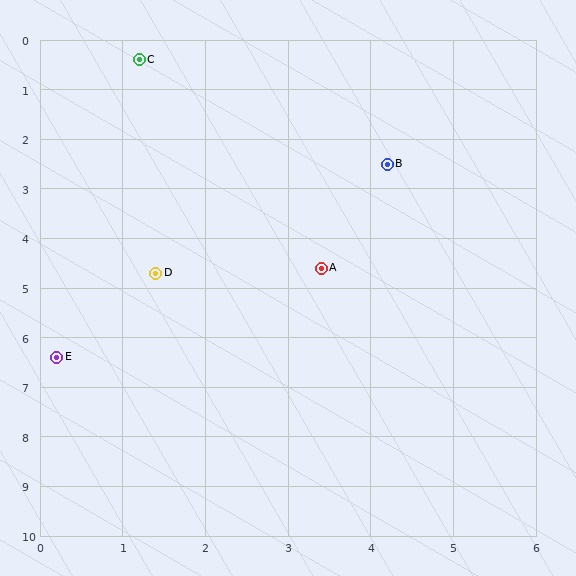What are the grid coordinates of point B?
Point B is at approximately (4.2, 2.5).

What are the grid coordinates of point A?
Point A is at approximately (3.4, 4.6).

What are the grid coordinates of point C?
Point C is at approximately (1.2, 0.4).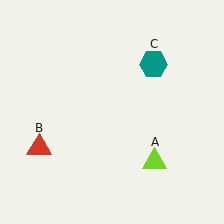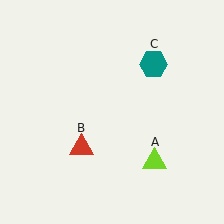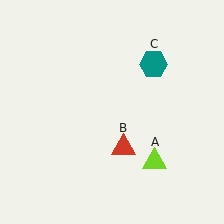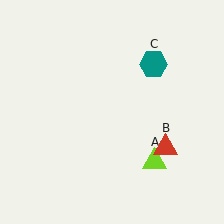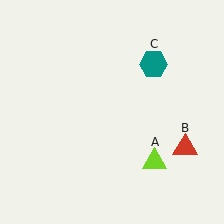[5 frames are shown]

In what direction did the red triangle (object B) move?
The red triangle (object B) moved right.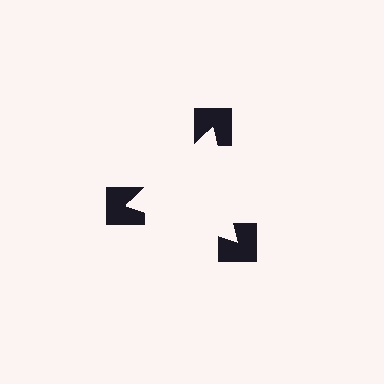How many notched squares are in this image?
There are 3 — one at each vertex of the illusory triangle.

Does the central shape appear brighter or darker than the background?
It typically appears slightly brighter than the background, even though no actual brightness change is drawn.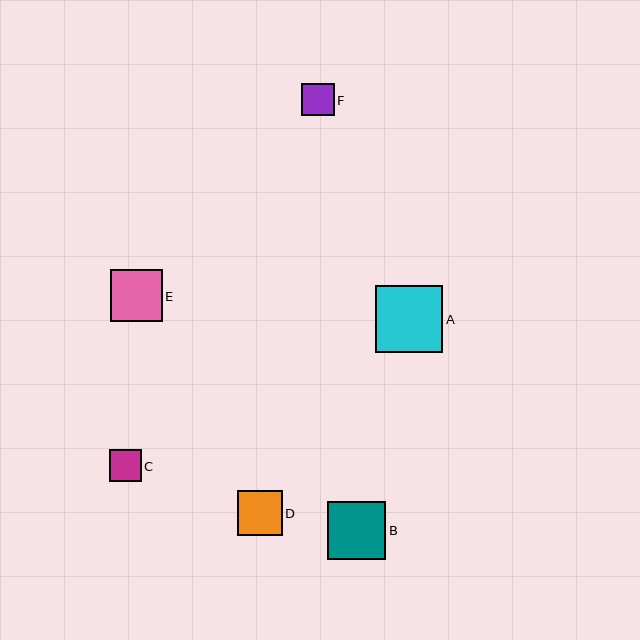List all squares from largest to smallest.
From largest to smallest: A, B, E, D, F, C.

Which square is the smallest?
Square C is the smallest with a size of approximately 32 pixels.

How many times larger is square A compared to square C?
Square A is approximately 2.1 times the size of square C.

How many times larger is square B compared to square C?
Square B is approximately 1.8 times the size of square C.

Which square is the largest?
Square A is the largest with a size of approximately 67 pixels.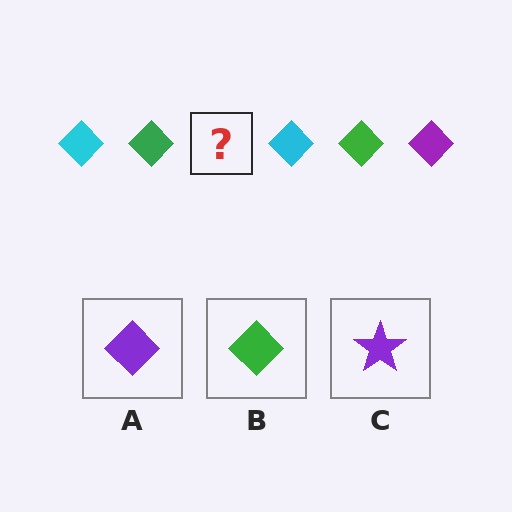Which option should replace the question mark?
Option A.